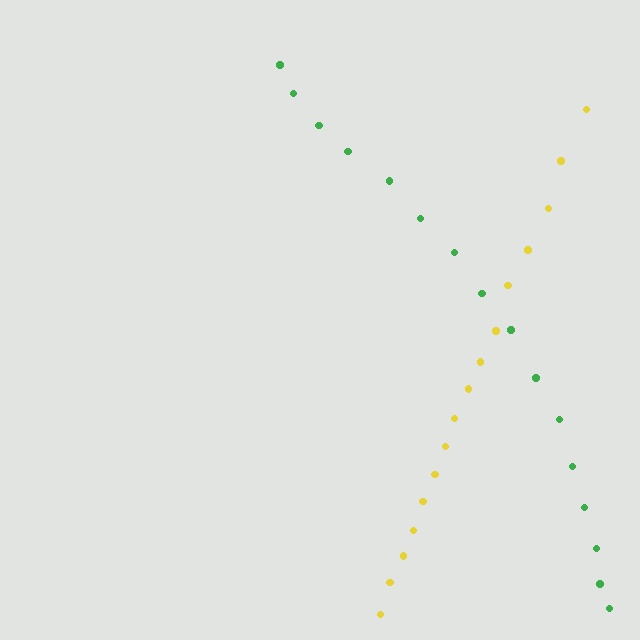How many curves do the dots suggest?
There are 2 distinct paths.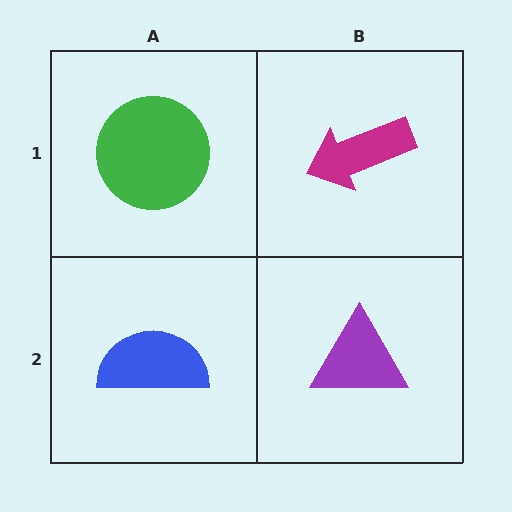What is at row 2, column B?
A purple triangle.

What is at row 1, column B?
A magenta arrow.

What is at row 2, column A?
A blue semicircle.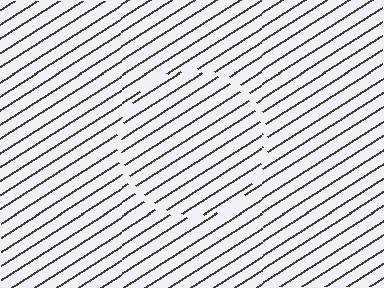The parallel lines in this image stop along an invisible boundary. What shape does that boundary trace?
An illusory circle. The interior of the shape contains the same grating, shifted by half a period — the contour is defined by the phase discontinuity where line-ends from the inner and outer gratings abut.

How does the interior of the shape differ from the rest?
The interior of the shape contains the same grating, shifted by half a period — the contour is defined by the phase discontinuity where line-ends from the inner and outer gratings abut.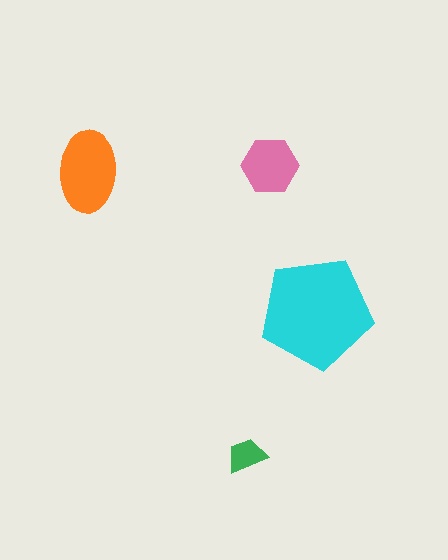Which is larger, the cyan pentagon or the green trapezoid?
The cyan pentagon.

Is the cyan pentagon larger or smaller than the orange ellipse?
Larger.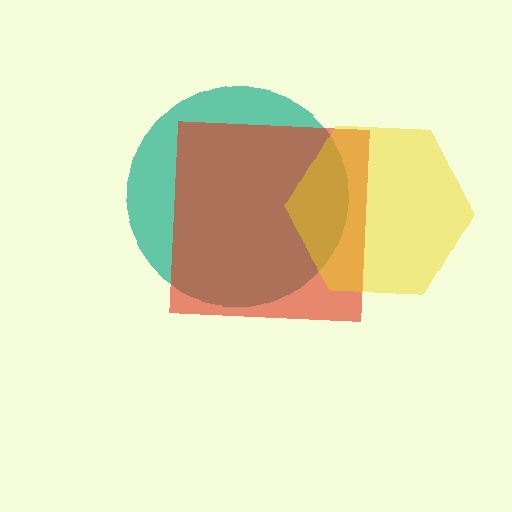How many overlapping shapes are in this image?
There are 3 overlapping shapes in the image.